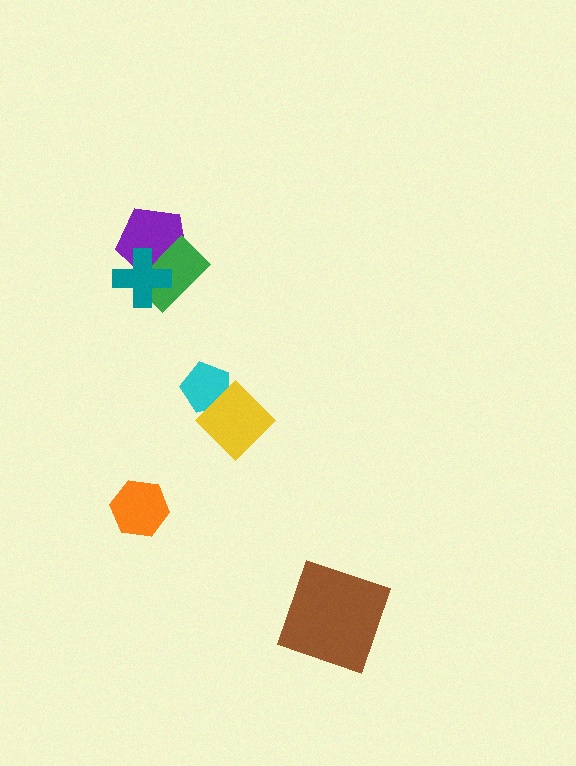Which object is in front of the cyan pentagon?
The yellow diamond is in front of the cyan pentagon.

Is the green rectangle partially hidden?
Yes, it is partially covered by another shape.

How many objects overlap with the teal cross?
2 objects overlap with the teal cross.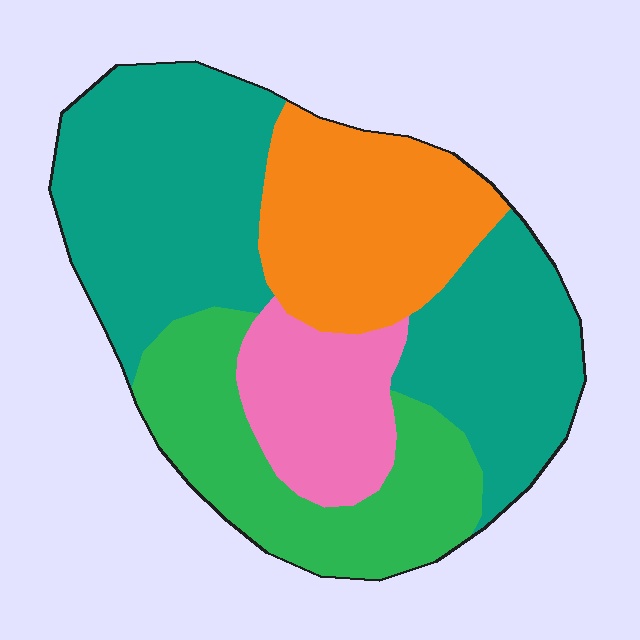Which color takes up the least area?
Pink, at roughly 15%.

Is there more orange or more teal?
Teal.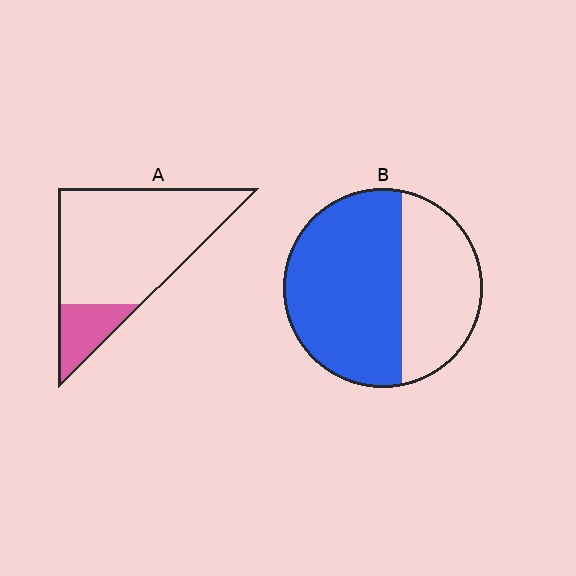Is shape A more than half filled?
No.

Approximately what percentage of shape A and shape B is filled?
A is approximately 20% and B is approximately 60%.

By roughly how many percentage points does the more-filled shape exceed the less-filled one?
By roughly 45 percentage points (B over A).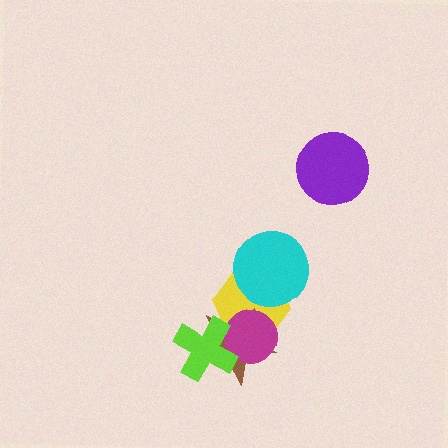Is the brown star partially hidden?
Yes, it is partially covered by another shape.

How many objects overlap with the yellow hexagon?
4 objects overlap with the yellow hexagon.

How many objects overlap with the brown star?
3 objects overlap with the brown star.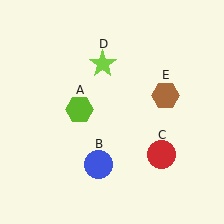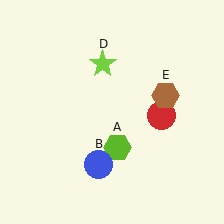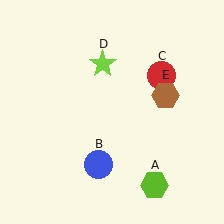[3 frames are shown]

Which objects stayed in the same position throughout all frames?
Blue circle (object B) and lime star (object D) and brown hexagon (object E) remained stationary.